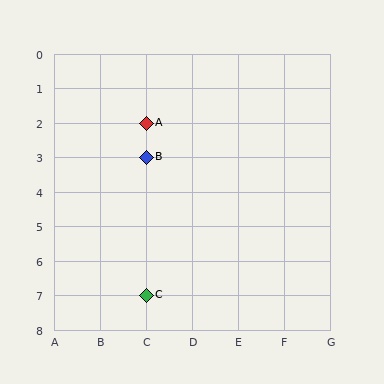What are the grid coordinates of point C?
Point C is at grid coordinates (C, 7).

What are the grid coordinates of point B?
Point B is at grid coordinates (C, 3).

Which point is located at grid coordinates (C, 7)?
Point C is at (C, 7).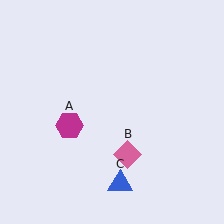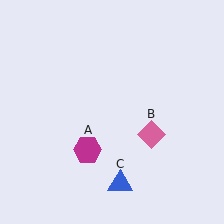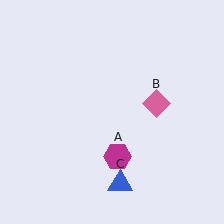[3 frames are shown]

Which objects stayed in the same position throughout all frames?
Blue triangle (object C) remained stationary.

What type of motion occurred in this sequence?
The magenta hexagon (object A), pink diamond (object B) rotated counterclockwise around the center of the scene.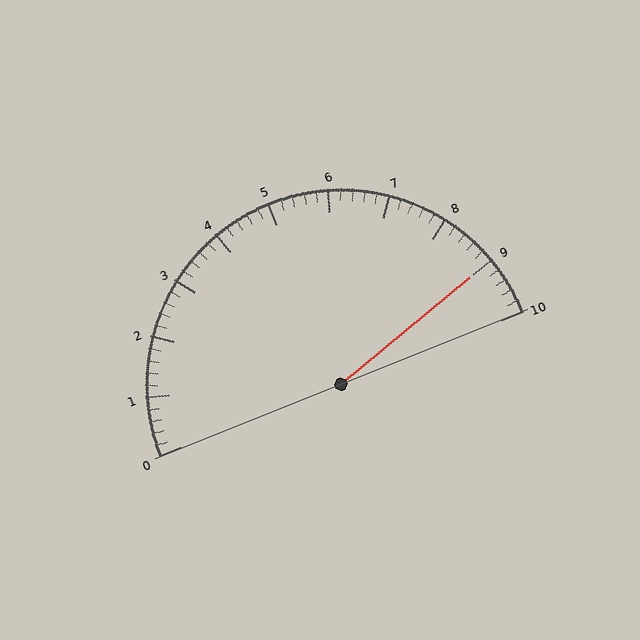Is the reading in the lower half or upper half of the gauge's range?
The reading is in the upper half of the range (0 to 10).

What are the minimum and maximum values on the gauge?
The gauge ranges from 0 to 10.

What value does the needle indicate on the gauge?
The needle indicates approximately 9.0.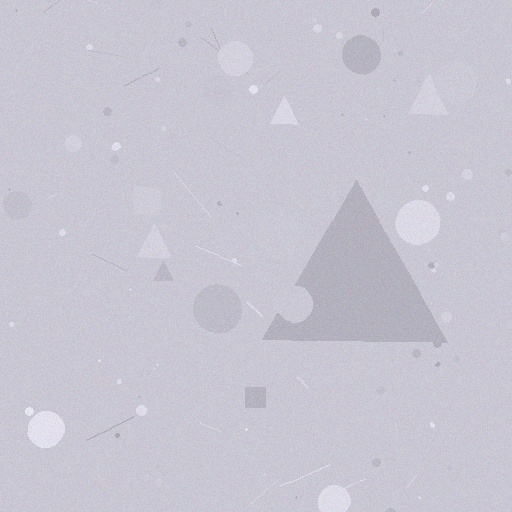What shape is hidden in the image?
A triangle is hidden in the image.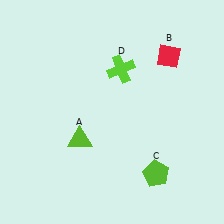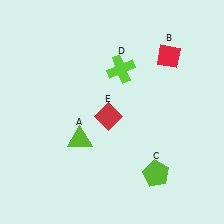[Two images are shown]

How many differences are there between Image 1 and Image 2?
There is 1 difference between the two images.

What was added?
A red diamond (E) was added in Image 2.